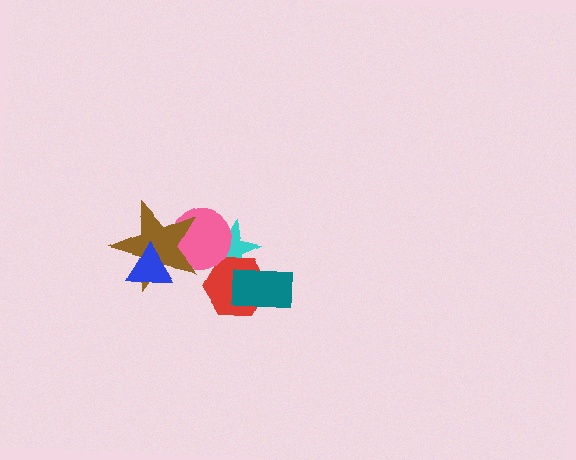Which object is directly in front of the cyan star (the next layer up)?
The red hexagon is directly in front of the cyan star.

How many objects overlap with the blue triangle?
1 object overlaps with the blue triangle.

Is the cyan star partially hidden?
Yes, it is partially covered by another shape.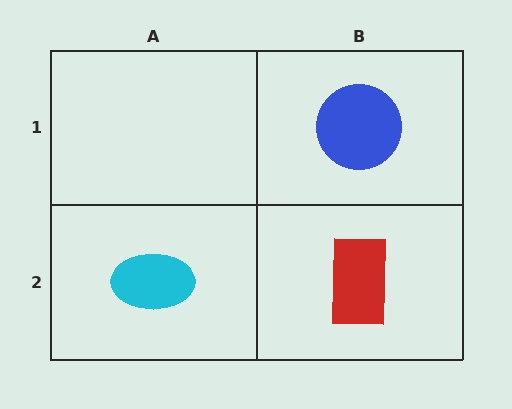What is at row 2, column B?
A red rectangle.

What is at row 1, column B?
A blue circle.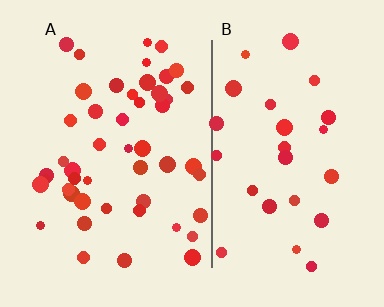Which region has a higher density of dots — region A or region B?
A (the left).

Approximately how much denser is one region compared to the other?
Approximately 1.7× — region A over region B.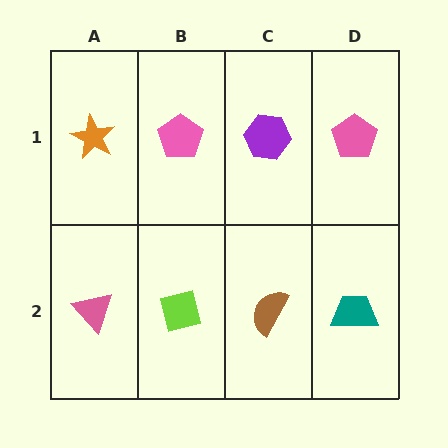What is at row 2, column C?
A brown semicircle.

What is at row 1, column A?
An orange star.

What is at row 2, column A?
A pink triangle.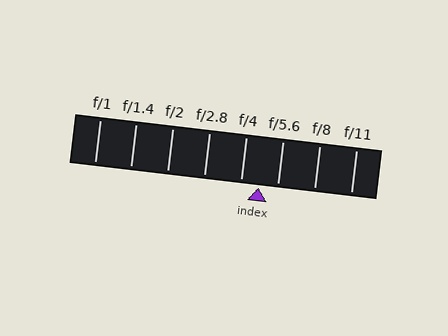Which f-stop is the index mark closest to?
The index mark is closest to f/4.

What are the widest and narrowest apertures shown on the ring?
The widest aperture shown is f/1 and the narrowest is f/11.